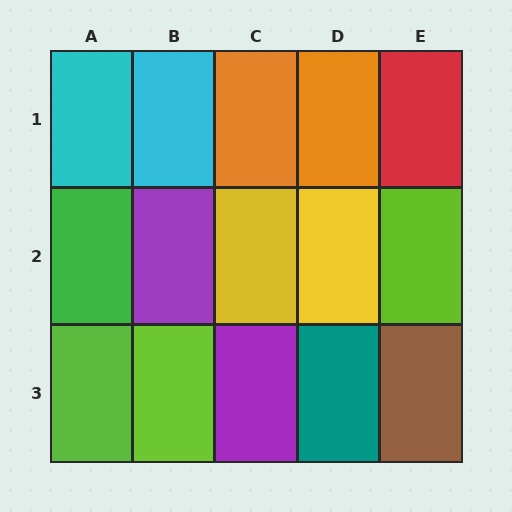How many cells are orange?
2 cells are orange.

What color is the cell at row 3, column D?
Teal.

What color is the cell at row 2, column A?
Green.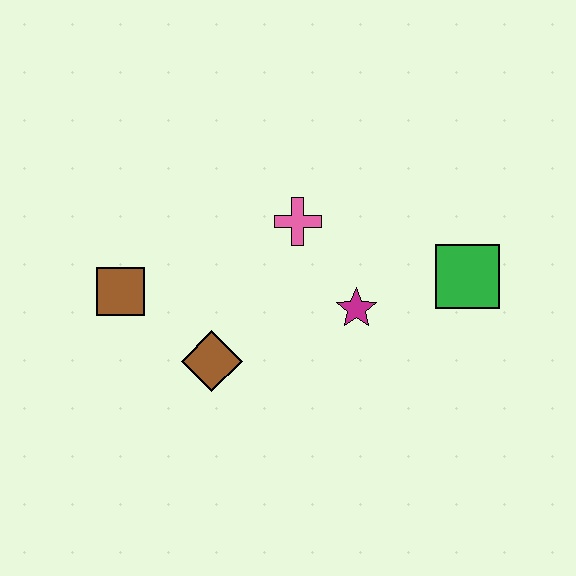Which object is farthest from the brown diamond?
The green square is farthest from the brown diamond.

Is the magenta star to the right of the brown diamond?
Yes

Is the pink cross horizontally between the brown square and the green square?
Yes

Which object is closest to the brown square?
The brown diamond is closest to the brown square.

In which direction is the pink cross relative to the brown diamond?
The pink cross is above the brown diamond.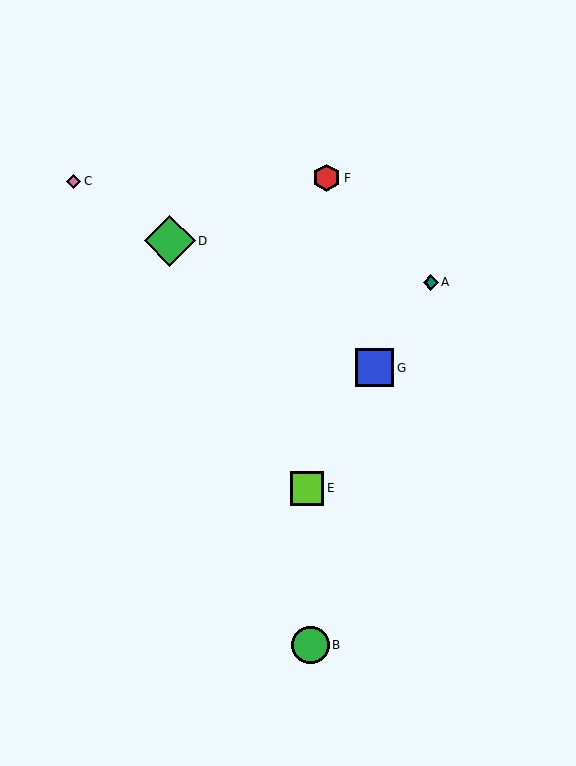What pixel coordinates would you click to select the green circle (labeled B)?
Click at (311, 645) to select the green circle B.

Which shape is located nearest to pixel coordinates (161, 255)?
The green diamond (labeled D) at (170, 241) is nearest to that location.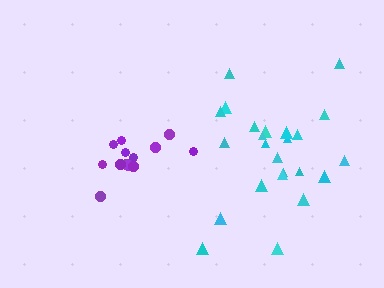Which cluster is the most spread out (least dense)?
Cyan.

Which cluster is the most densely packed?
Purple.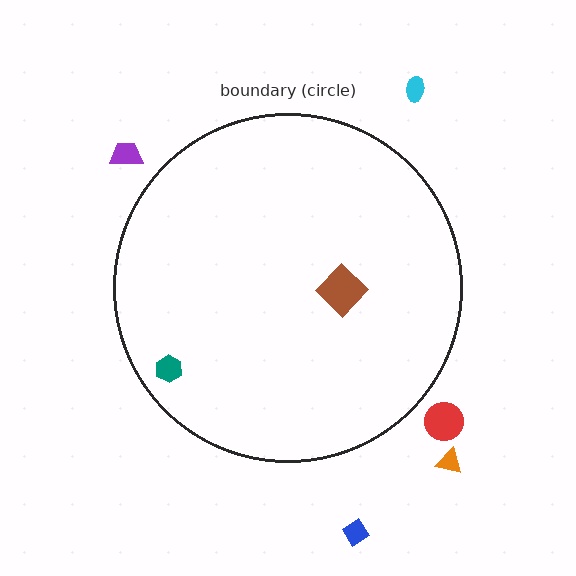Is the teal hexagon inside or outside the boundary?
Inside.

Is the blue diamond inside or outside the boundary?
Outside.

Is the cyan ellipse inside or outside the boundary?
Outside.